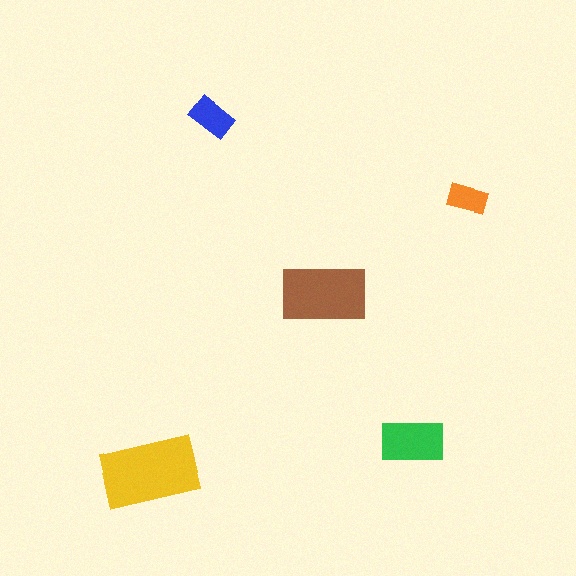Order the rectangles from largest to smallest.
the yellow one, the brown one, the green one, the blue one, the orange one.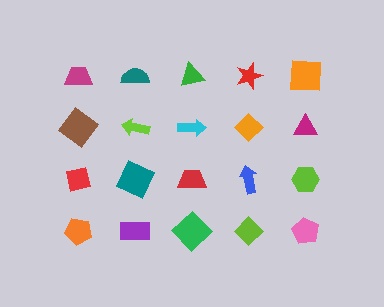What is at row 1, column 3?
A green triangle.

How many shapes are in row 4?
5 shapes.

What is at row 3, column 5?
A lime hexagon.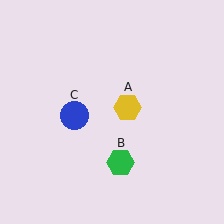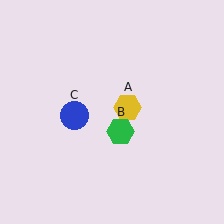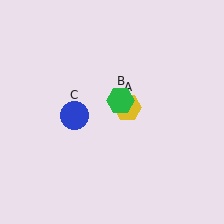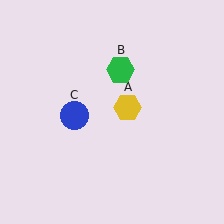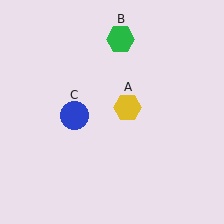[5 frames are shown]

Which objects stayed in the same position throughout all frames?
Yellow hexagon (object A) and blue circle (object C) remained stationary.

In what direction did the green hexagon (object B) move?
The green hexagon (object B) moved up.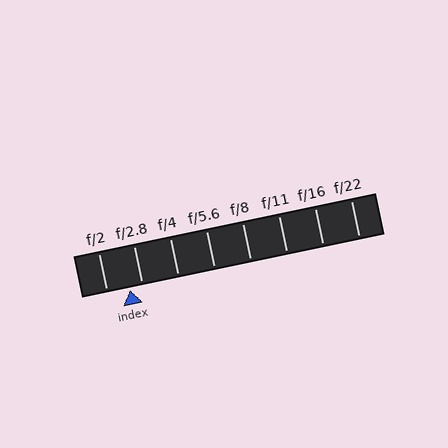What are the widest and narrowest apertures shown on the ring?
The widest aperture shown is f/2 and the narrowest is f/22.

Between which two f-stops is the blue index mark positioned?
The index mark is between f/2 and f/2.8.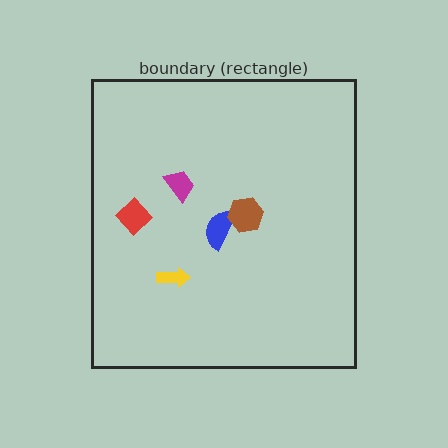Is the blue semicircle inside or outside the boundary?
Inside.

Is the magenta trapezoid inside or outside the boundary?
Inside.